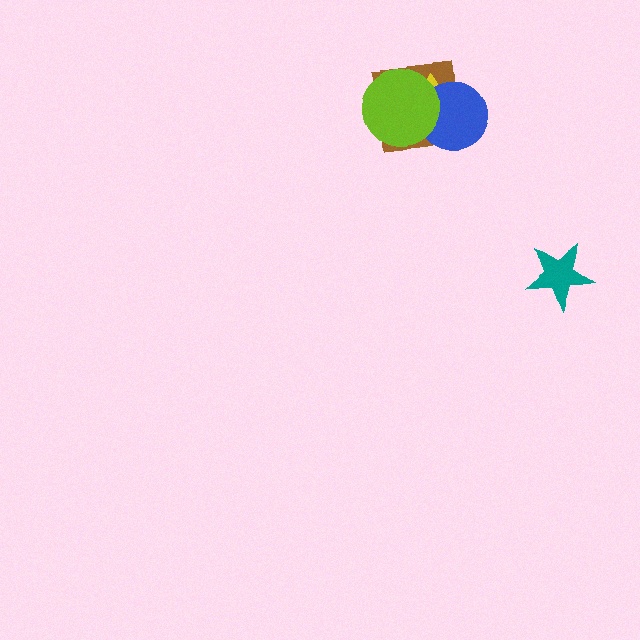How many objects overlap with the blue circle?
3 objects overlap with the blue circle.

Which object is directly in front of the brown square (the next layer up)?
The yellow triangle is directly in front of the brown square.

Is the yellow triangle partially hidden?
Yes, it is partially covered by another shape.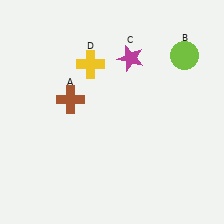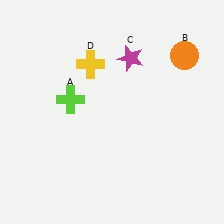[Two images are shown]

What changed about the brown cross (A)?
In Image 1, A is brown. In Image 2, it changed to lime.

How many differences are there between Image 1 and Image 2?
There are 2 differences between the two images.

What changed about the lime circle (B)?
In Image 1, B is lime. In Image 2, it changed to orange.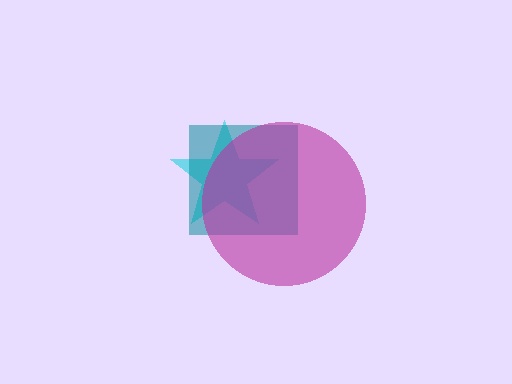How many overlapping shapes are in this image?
There are 3 overlapping shapes in the image.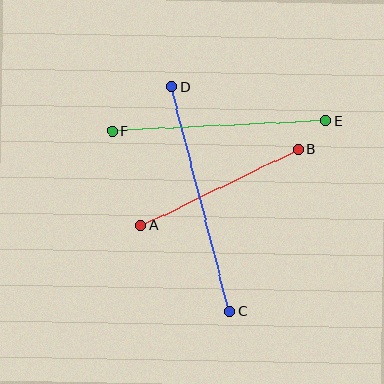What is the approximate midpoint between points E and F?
The midpoint is at approximately (219, 126) pixels.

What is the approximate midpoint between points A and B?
The midpoint is at approximately (220, 187) pixels.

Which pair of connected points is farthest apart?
Points C and D are farthest apart.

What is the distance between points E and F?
The distance is approximately 214 pixels.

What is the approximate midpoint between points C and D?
The midpoint is at approximately (201, 199) pixels.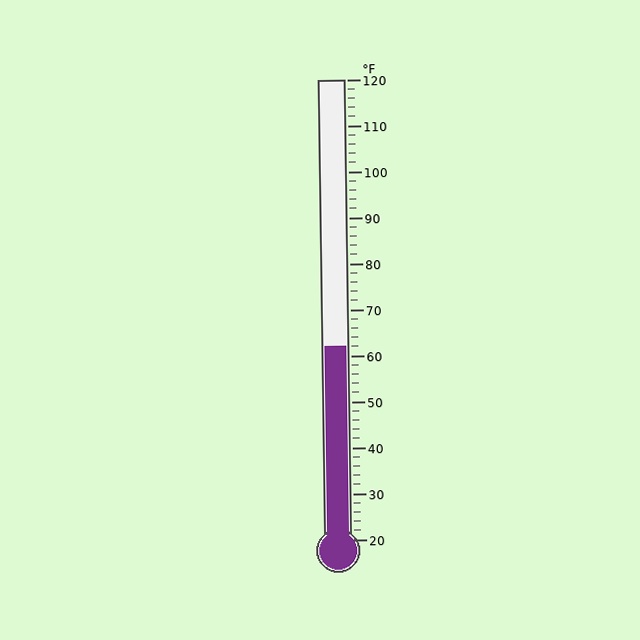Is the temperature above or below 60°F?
The temperature is above 60°F.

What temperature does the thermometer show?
The thermometer shows approximately 62°F.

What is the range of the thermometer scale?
The thermometer scale ranges from 20°F to 120°F.